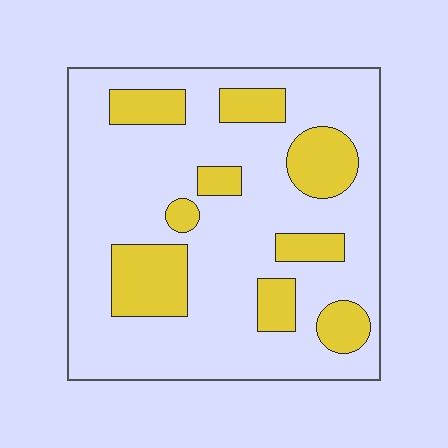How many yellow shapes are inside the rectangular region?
9.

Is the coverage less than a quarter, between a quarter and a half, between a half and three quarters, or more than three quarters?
Less than a quarter.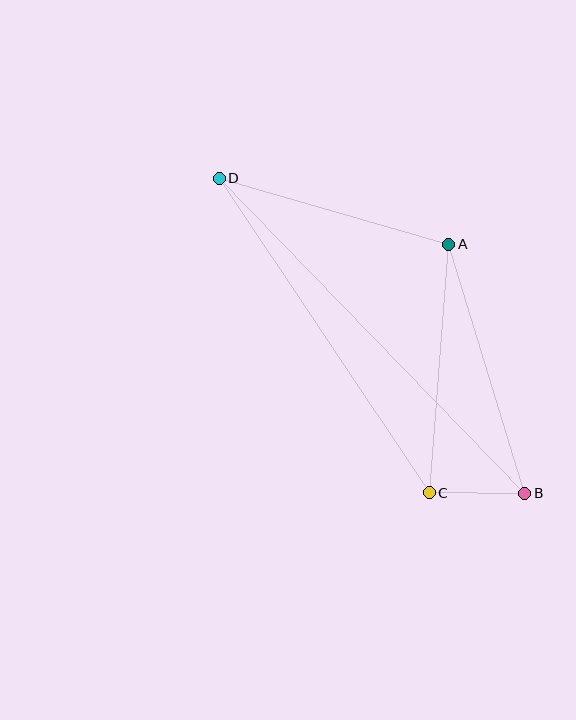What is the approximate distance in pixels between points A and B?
The distance between A and B is approximately 260 pixels.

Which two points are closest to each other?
Points B and C are closest to each other.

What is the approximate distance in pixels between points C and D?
The distance between C and D is approximately 378 pixels.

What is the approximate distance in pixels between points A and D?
The distance between A and D is approximately 239 pixels.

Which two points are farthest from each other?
Points B and D are farthest from each other.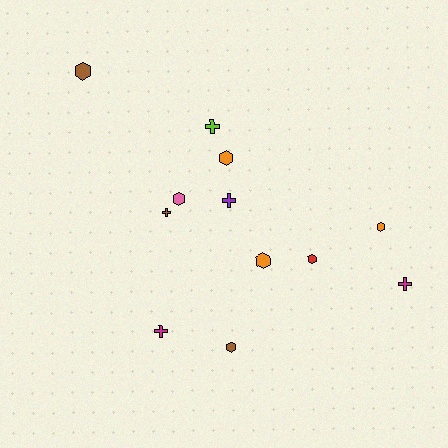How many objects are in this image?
There are 12 objects.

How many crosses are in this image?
There are 5 crosses.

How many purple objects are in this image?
There is 1 purple object.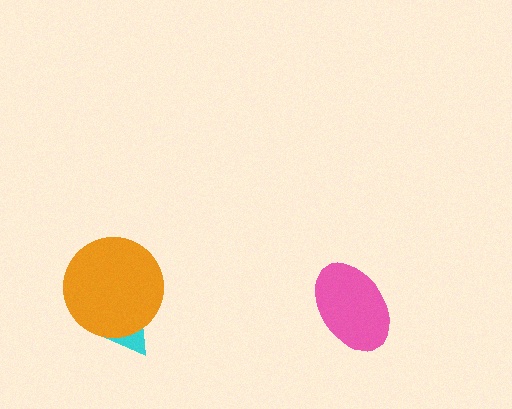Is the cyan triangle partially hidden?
Yes, it is partially covered by another shape.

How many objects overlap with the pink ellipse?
0 objects overlap with the pink ellipse.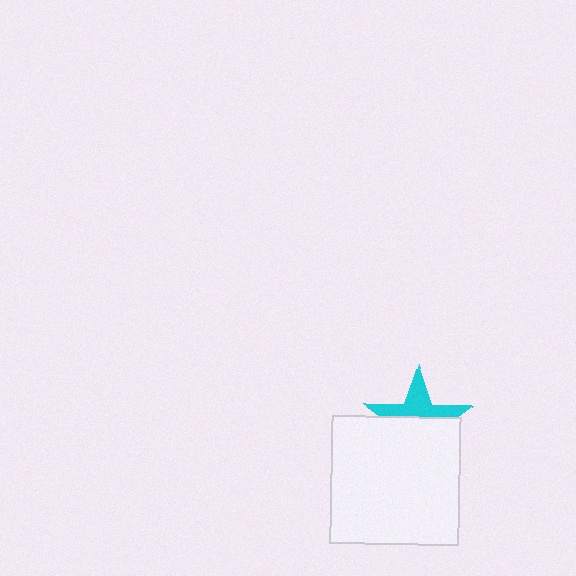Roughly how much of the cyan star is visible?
A small part of it is visible (roughly 43%).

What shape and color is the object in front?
The object in front is a white square.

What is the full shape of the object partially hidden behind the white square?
The partially hidden object is a cyan star.